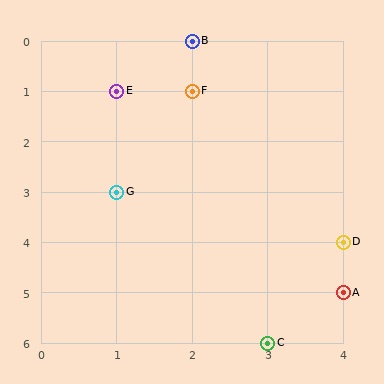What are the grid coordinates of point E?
Point E is at grid coordinates (1, 1).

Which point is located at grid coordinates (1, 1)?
Point E is at (1, 1).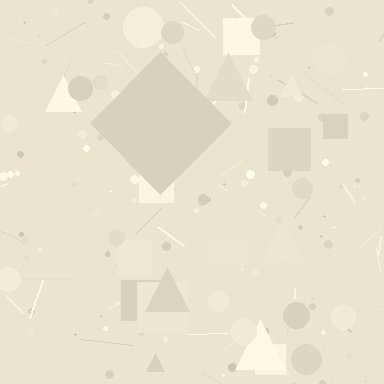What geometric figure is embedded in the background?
A diamond is embedded in the background.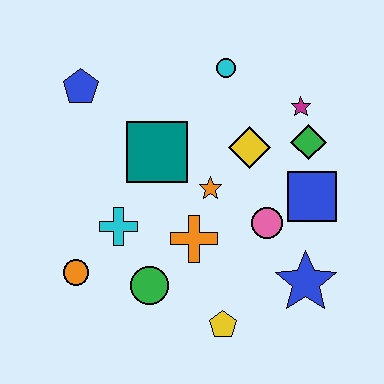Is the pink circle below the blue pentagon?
Yes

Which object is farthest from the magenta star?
The orange circle is farthest from the magenta star.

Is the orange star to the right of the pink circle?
No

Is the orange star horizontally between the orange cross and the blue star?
Yes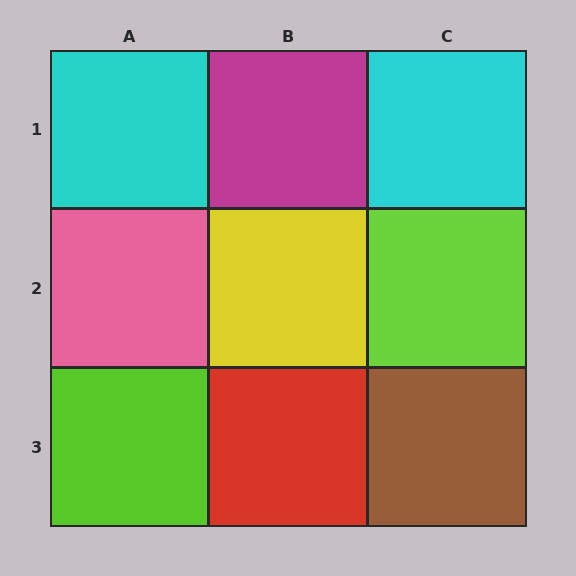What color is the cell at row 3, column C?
Brown.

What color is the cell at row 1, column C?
Cyan.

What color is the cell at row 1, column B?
Magenta.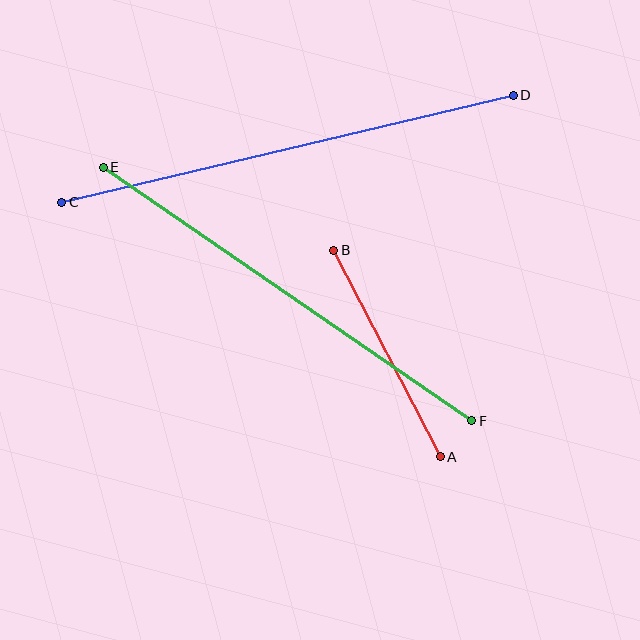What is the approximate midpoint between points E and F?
The midpoint is at approximately (288, 294) pixels.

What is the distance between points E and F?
The distance is approximately 447 pixels.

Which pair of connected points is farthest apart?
Points C and D are farthest apart.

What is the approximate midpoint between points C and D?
The midpoint is at approximately (288, 149) pixels.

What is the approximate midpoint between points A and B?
The midpoint is at approximately (387, 354) pixels.